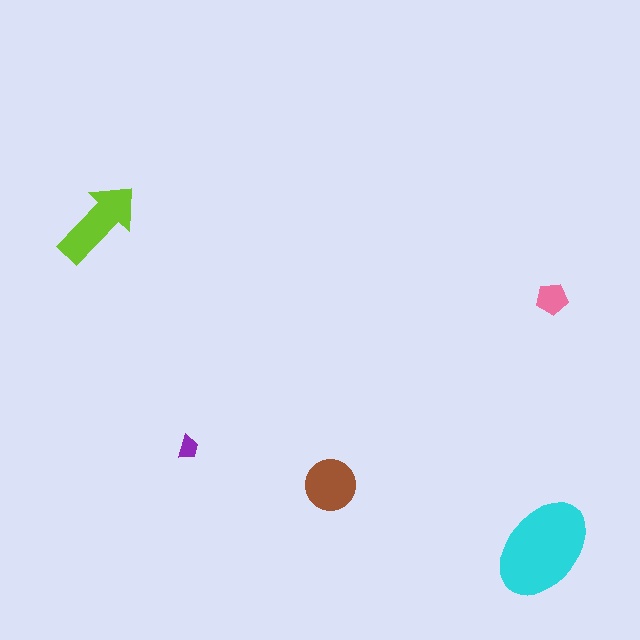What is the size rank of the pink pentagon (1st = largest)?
4th.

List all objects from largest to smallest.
The cyan ellipse, the lime arrow, the brown circle, the pink pentagon, the purple trapezoid.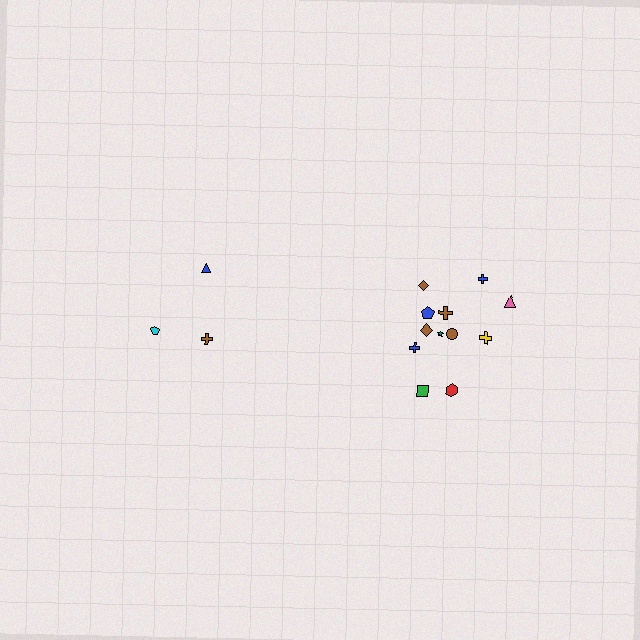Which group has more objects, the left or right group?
The right group.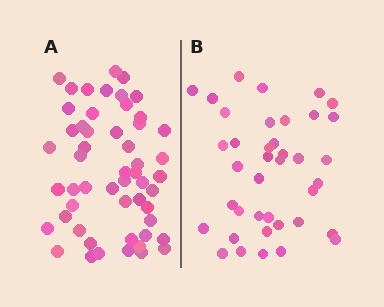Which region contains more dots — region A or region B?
Region A (the left region) has more dots.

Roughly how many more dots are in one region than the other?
Region A has approximately 15 more dots than region B.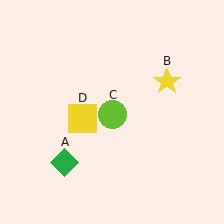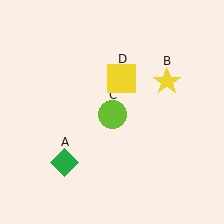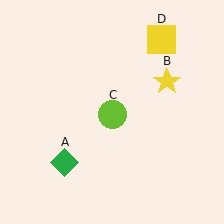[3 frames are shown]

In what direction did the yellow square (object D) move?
The yellow square (object D) moved up and to the right.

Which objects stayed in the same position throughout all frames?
Green diamond (object A) and yellow star (object B) and lime circle (object C) remained stationary.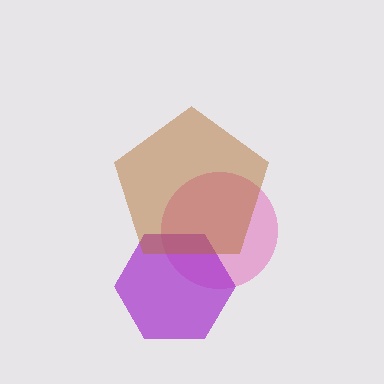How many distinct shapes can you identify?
There are 3 distinct shapes: a pink circle, a purple hexagon, a brown pentagon.